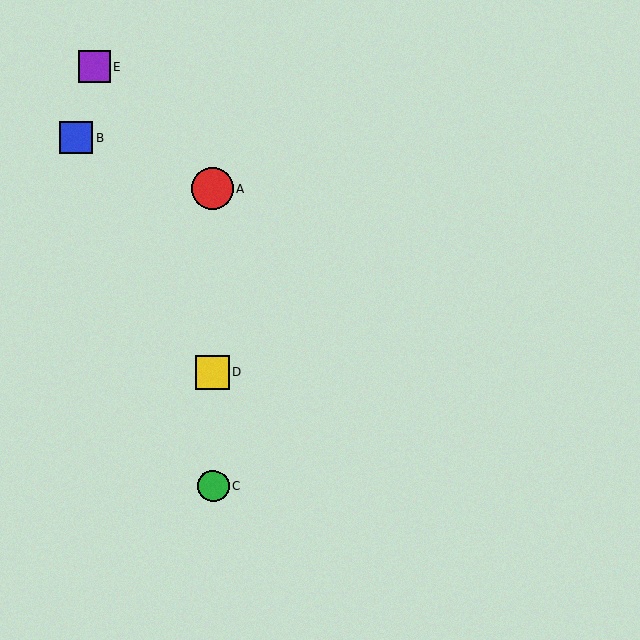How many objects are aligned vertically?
3 objects (A, C, D) are aligned vertically.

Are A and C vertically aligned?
Yes, both are at x≈212.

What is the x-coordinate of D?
Object D is at x≈213.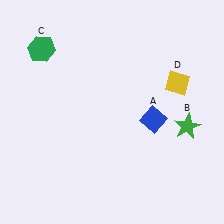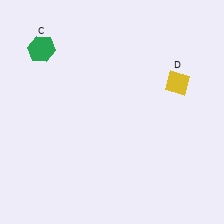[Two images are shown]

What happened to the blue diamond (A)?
The blue diamond (A) was removed in Image 2. It was in the bottom-right area of Image 1.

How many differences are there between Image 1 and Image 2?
There are 2 differences between the two images.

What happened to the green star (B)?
The green star (B) was removed in Image 2. It was in the bottom-right area of Image 1.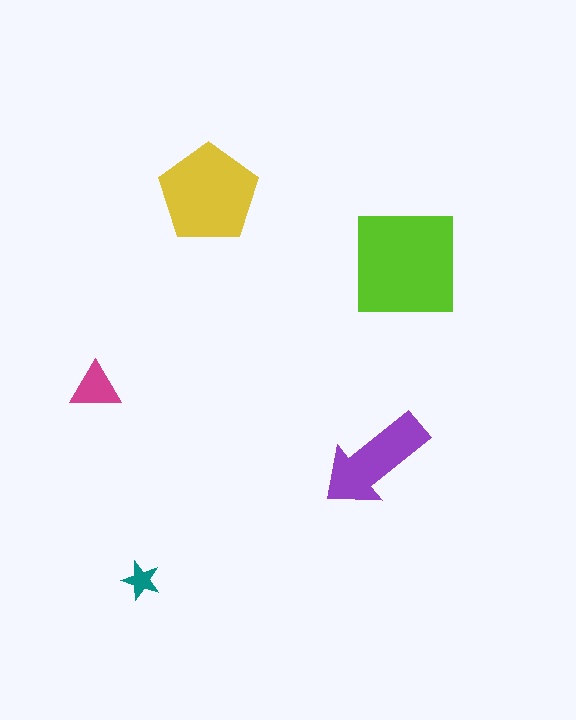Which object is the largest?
The lime square.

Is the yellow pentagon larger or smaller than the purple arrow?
Larger.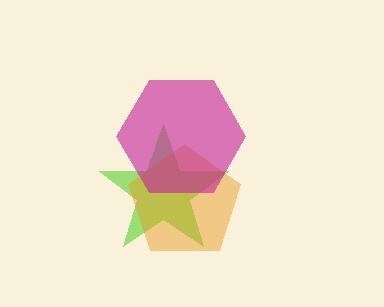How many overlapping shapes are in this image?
There are 3 overlapping shapes in the image.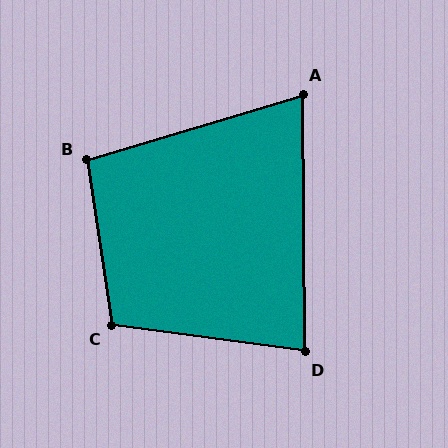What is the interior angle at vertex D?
Approximately 82 degrees (acute).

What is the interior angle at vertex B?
Approximately 98 degrees (obtuse).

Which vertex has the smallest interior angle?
A, at approximately 74 degrees.